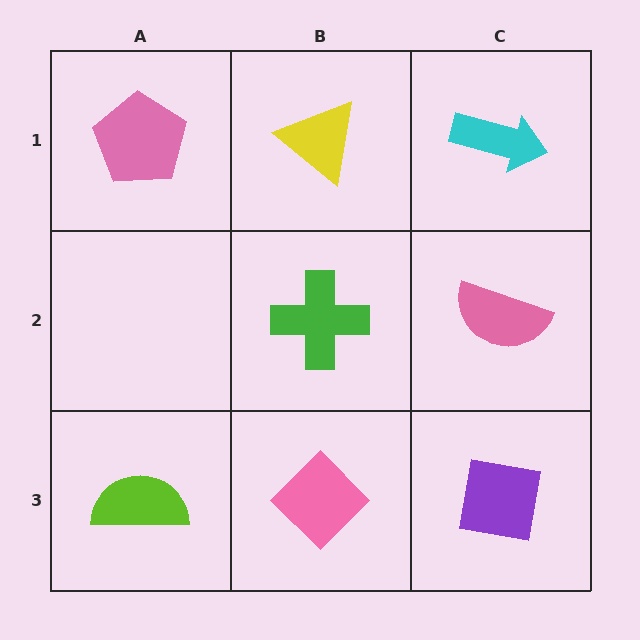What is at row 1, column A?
A pink pentagon.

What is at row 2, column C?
A pink semicircle.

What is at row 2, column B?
A green cross.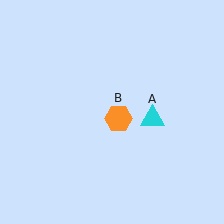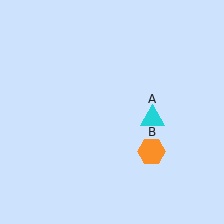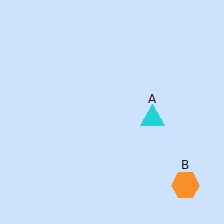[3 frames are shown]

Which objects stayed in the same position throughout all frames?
Cyan triangle (object A) remained stationary.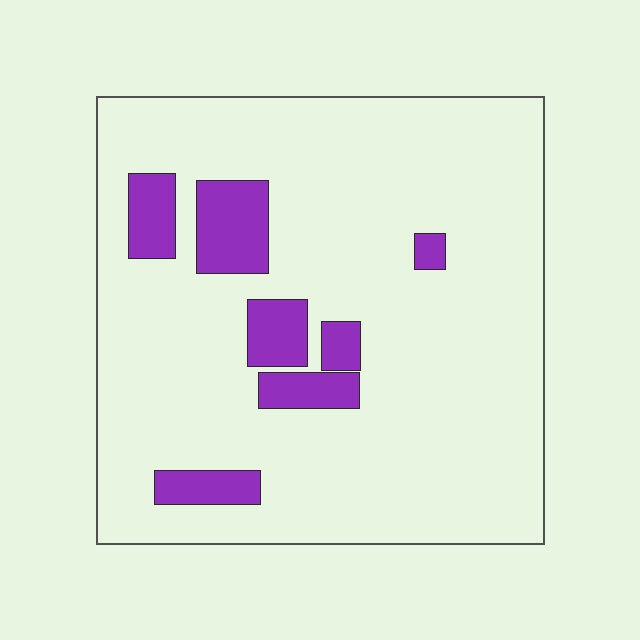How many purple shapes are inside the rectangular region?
7.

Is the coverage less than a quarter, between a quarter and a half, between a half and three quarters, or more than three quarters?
Less than a quarter.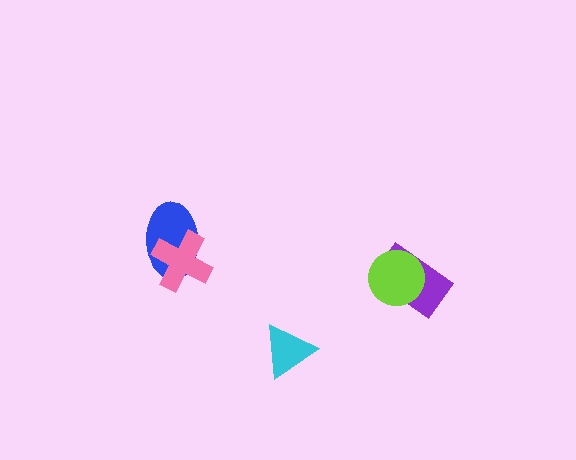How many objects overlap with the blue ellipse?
1 object overlaps with the blue ellipse.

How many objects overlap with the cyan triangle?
0 objects overlap with the cyan triangle.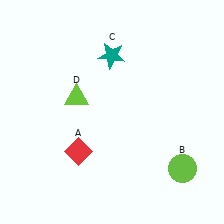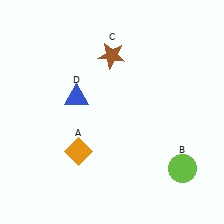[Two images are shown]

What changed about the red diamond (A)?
In Image 1, A is red. In Image 2, it changed to orange.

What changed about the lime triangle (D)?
In Image 1, D is lime. In Image 2, it changed to blue.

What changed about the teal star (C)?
In Image 1, C is teal. In Image 2, it changed to brown.